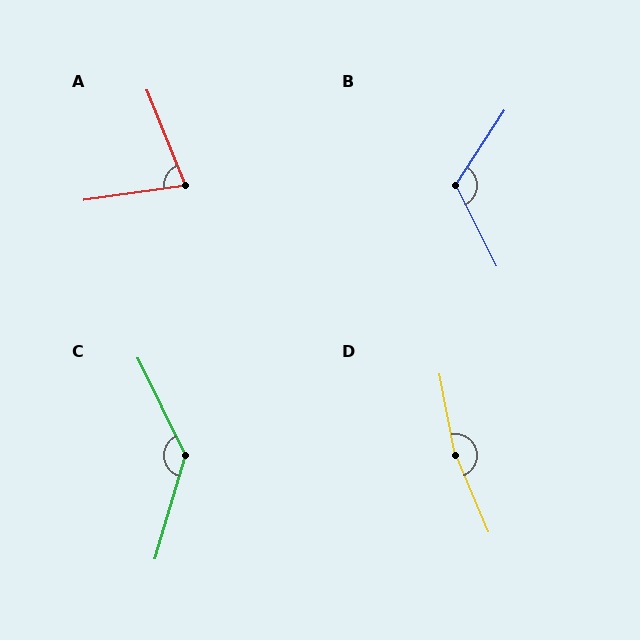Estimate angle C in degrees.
Approximately 138 degrees.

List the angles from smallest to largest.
A (76°), B (120°), C (138°), D (168°).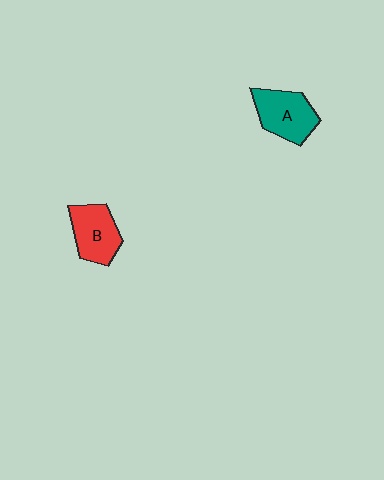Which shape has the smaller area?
Shape B (red).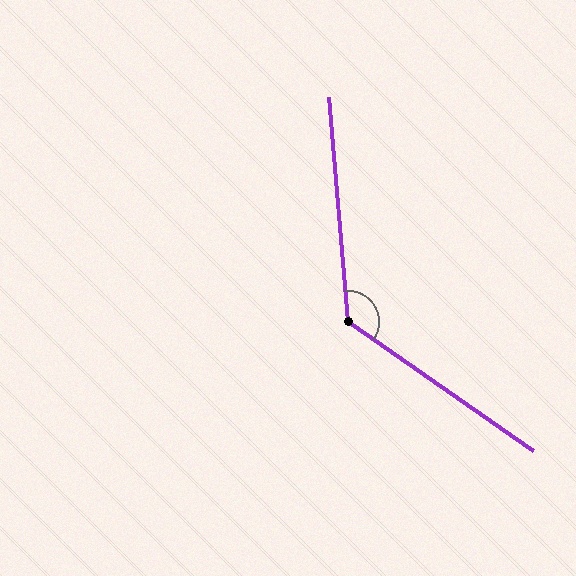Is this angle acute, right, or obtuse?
It is obtuse.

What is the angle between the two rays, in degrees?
Approximately 130 degrees.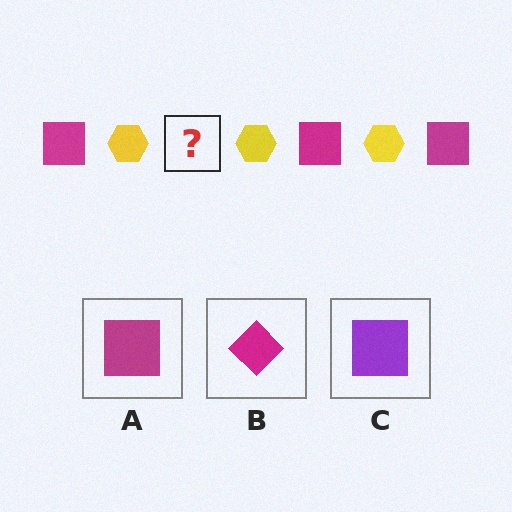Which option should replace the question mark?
Option A.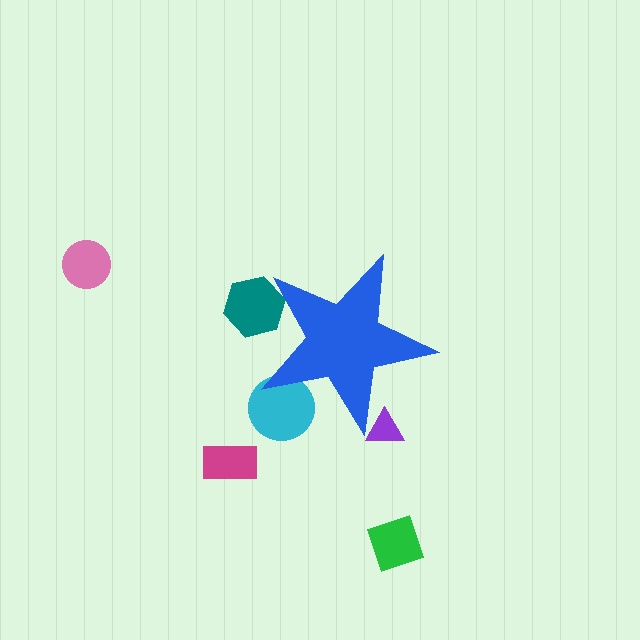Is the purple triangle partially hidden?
Yes, the purple triangle is partially hidden behind the blue star.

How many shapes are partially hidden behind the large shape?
3 shapes are partially hidden.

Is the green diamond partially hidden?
No, the green diamond is fully visible.